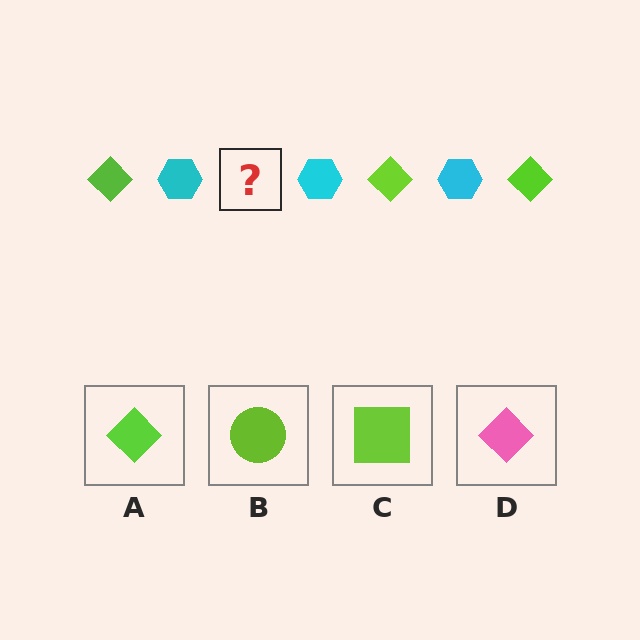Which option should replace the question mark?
Option A.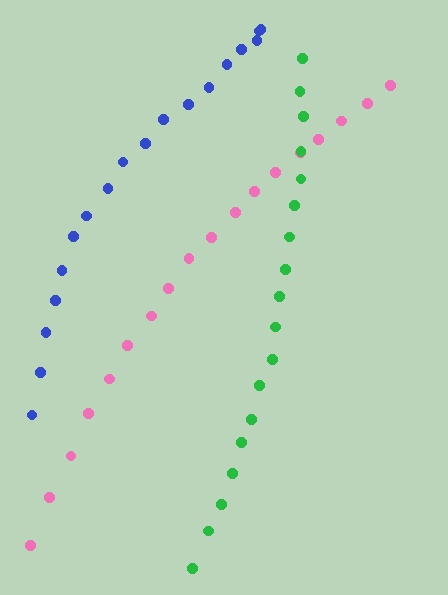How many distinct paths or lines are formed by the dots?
There are 3 distinct paths.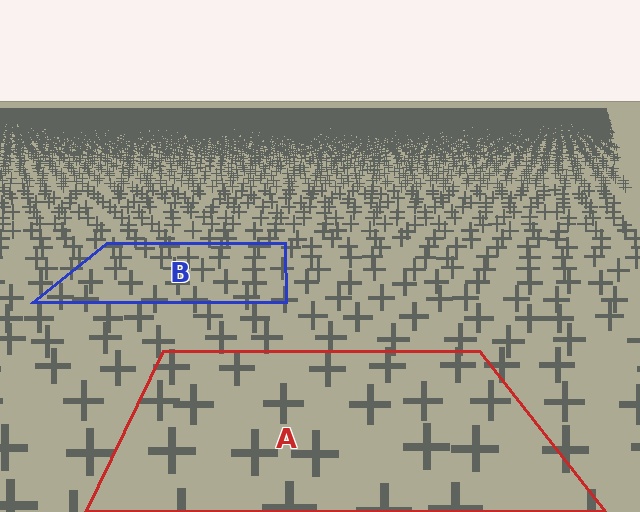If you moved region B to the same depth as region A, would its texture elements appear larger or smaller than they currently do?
They would appear larger. At a closer depth, the same texture elements are projected at a bigger on-screen size.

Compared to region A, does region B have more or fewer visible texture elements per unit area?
Region B has more texture elements per unit area — they are packed more densely because it is farther away.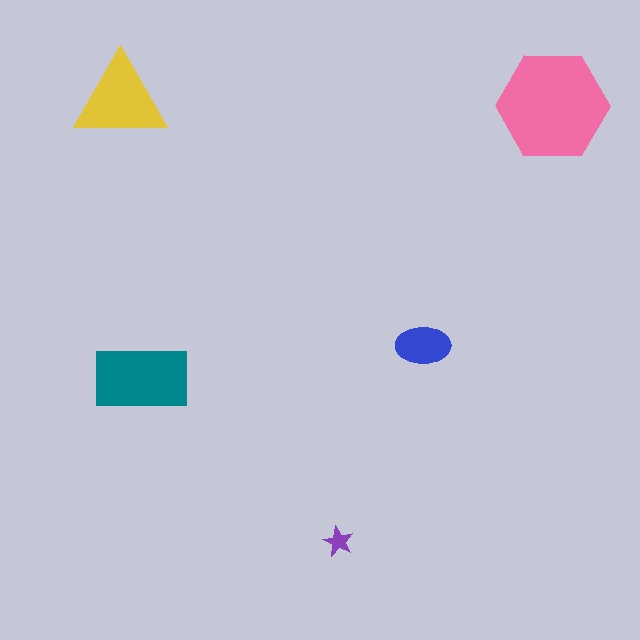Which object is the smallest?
The purple star.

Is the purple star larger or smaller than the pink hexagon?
Smaller.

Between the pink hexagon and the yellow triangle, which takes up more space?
The pink hexagon.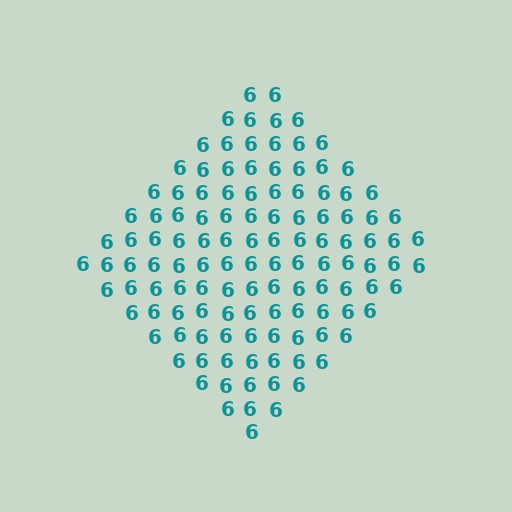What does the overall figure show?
The overall figure shows a diamond.